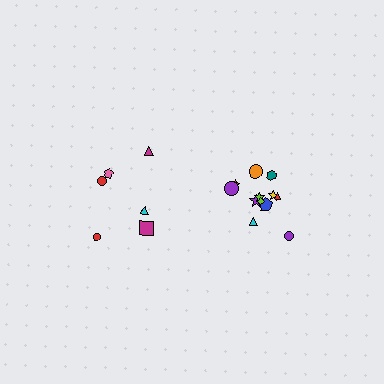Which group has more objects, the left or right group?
The right group.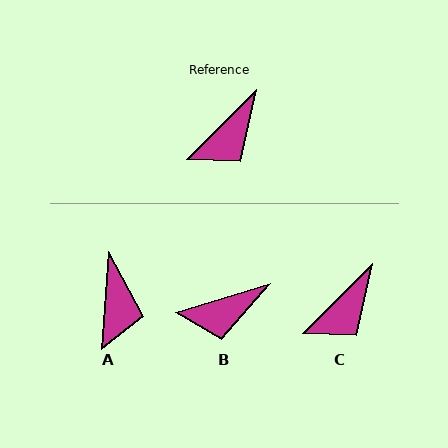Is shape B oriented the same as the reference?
No, it is off by about 28 degrees.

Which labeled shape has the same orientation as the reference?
C.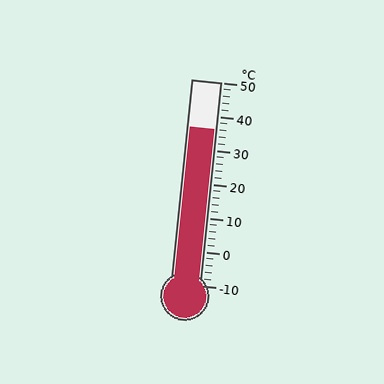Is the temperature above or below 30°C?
The temperature is above 30°C.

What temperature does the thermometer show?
The thermometer shows approximately 36°C.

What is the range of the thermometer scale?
The thermometer scale ranges from -10°C to 50°C.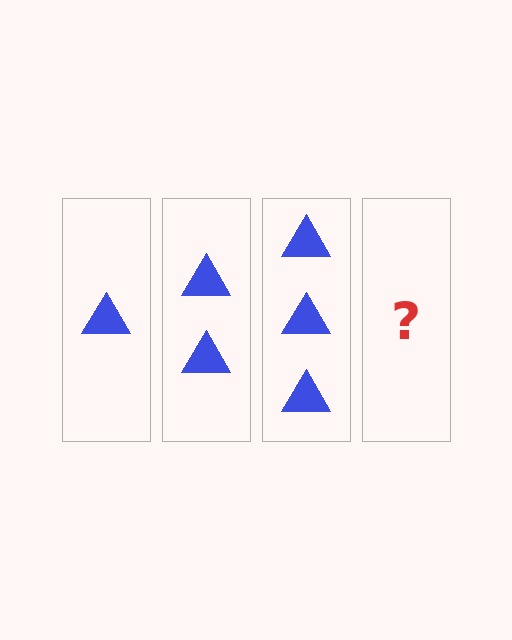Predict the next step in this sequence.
The next step is 4 triangles.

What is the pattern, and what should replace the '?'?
The pattern is that each step adds one more triangle. The '?' should be 4 triangles.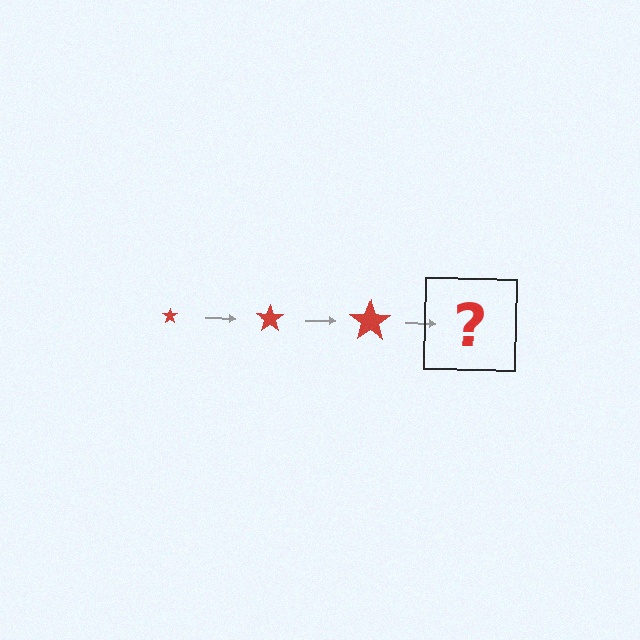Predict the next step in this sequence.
The next step is a red star, larger than the previous one.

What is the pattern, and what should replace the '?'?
The pattern is that the star gets progressively larger each step. The '?' should be a red star, larger than the previous one.